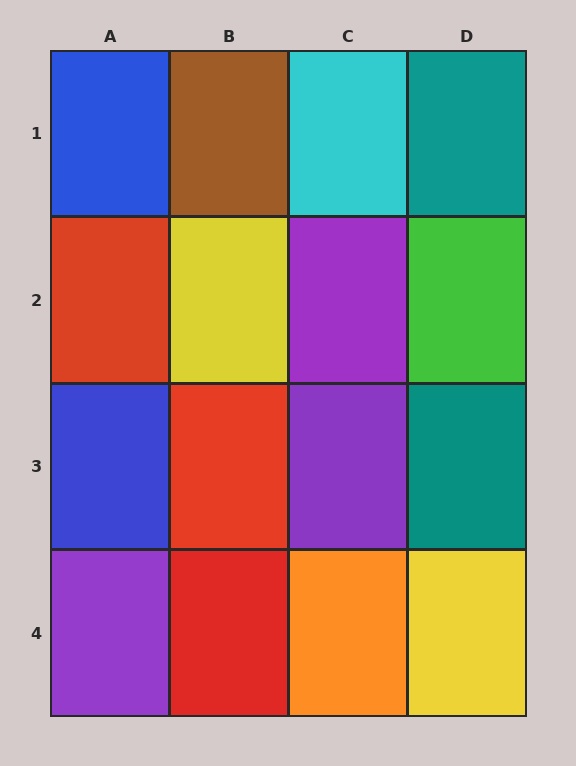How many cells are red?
3 cells are red.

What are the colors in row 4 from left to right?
Purple, red, orange, yellow.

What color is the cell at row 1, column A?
Blue.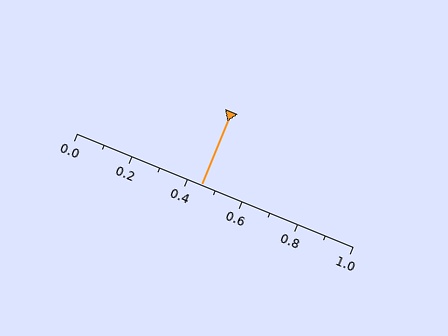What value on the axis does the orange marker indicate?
The marker indicates approximately 0.45.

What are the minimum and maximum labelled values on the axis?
The axis runs from 0.0 to 1.0.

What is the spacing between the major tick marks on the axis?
The major ticks are spaced 0.2 apart.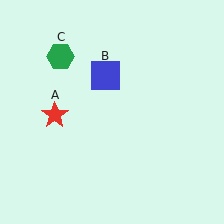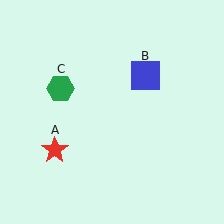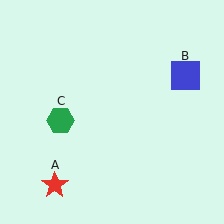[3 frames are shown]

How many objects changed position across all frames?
3 objects changed position: red star (object A), blue square (object B), green hexagon (object C).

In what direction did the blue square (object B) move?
The blue square (object B) moved right.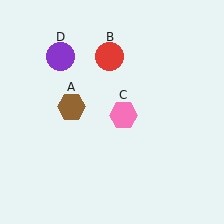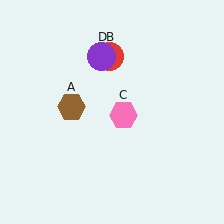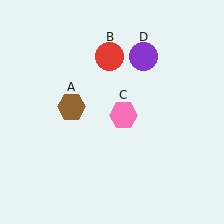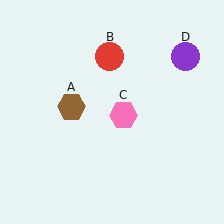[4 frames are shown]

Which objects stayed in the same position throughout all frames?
Brown hexagon (object A) and red circle (object B) and pink hexagon (object C) remained stationary.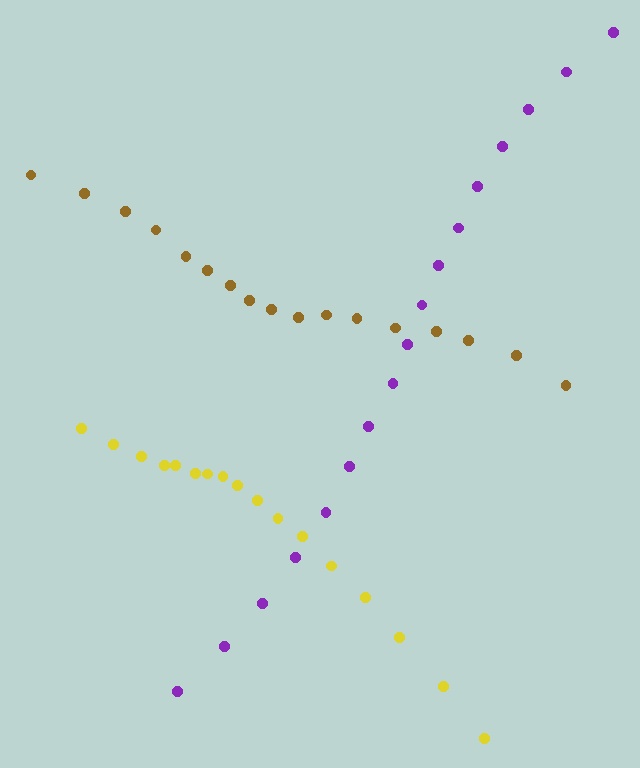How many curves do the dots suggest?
There are 3 distinct paths.